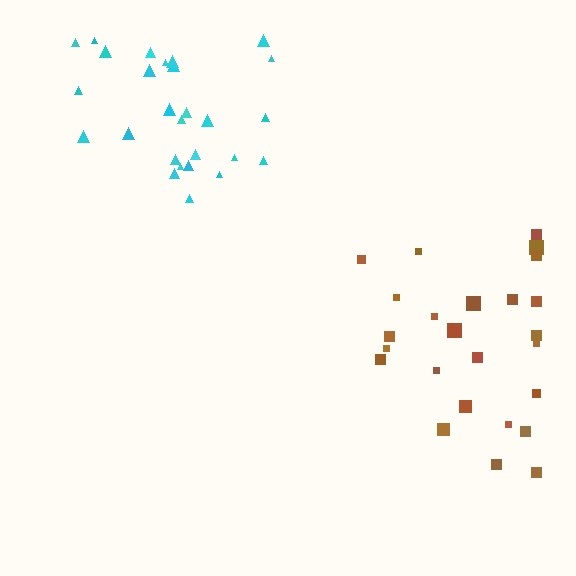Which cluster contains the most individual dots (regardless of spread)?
Cyan (27).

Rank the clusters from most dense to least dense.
cyan, brown.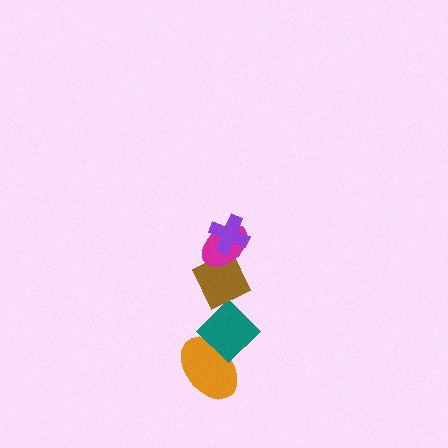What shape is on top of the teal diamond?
The brown diamond is on top of the teal diamond.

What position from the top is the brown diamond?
The brown diamond is 3rd from the top.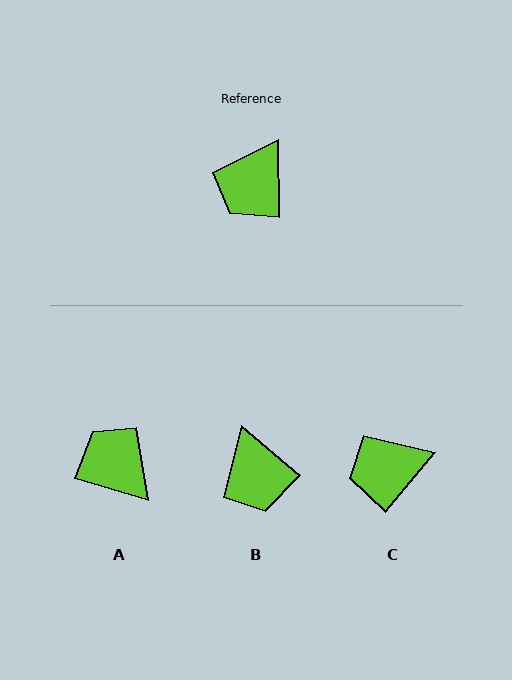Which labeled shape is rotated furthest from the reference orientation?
A, about 107 degrees away.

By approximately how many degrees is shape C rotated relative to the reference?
Approximately 40 degrees clockwise.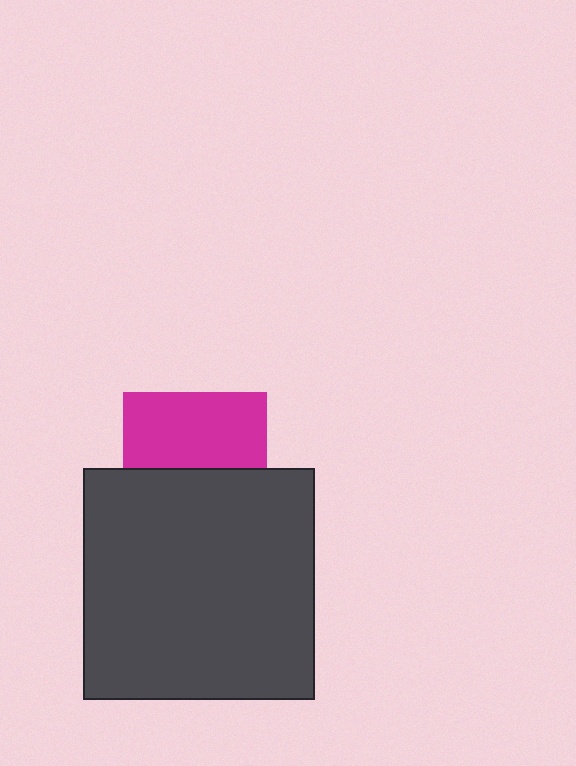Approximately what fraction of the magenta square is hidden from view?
Roughly 47% of the magenta square is hidden behind the dark gray square.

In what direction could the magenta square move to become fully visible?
The magenta square could move up. That would shift it out from behind the dark gray square entirely.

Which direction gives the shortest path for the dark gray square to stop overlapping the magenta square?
Moving down gives the shortest separation.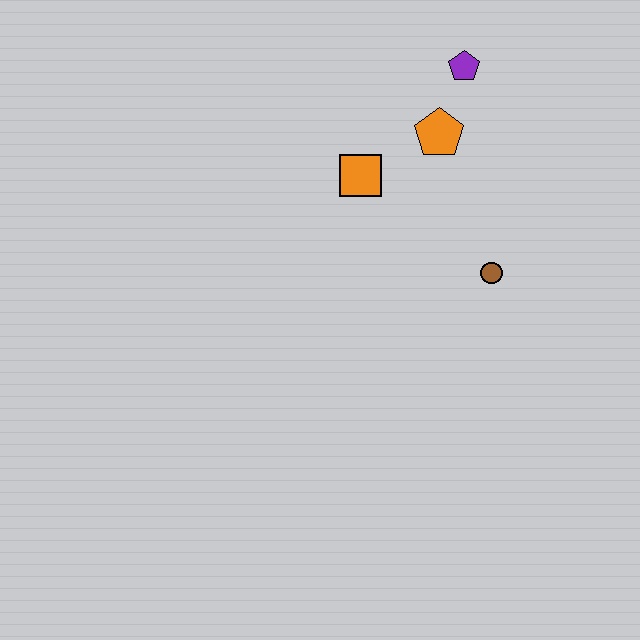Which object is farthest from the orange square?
The brown circle is farthest from the orange square.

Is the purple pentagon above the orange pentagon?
Yes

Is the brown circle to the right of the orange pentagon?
Yes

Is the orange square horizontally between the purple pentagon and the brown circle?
No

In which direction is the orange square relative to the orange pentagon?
The orange square is to the left of the orange pentagon.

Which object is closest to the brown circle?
The orange pentagon is closest to the brown circle.